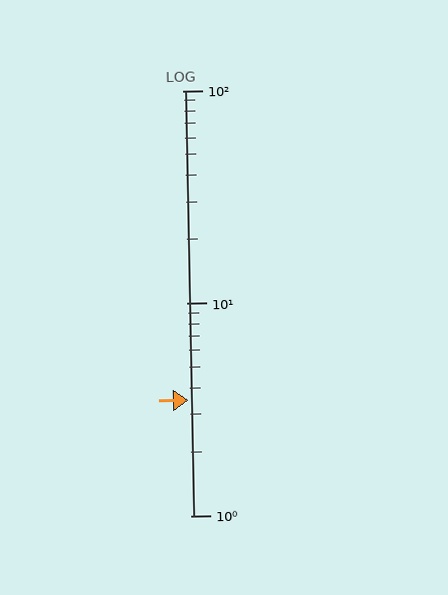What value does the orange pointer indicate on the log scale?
The pointer indicates approximately 3.5.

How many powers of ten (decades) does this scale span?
The scale spans 2 decades, from 1 to 100.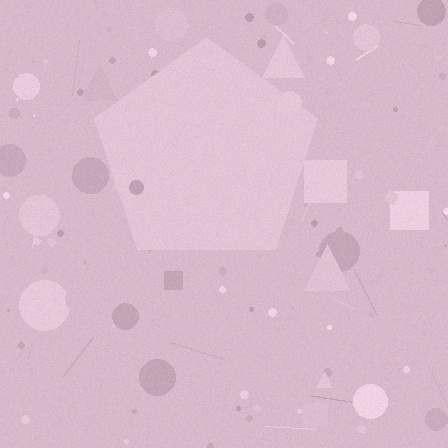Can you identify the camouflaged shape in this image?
The camouflaged shape is a pentagon.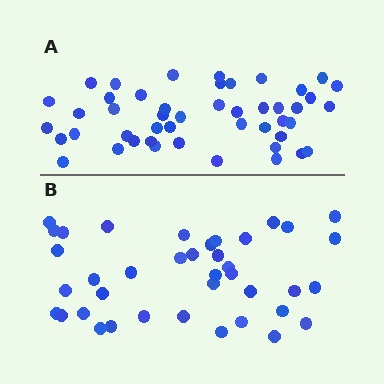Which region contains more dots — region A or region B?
Region A (the top region) has more dots.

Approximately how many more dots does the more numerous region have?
Region A has roughly 8 or so more dots than region B.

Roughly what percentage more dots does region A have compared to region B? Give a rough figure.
About 20% more.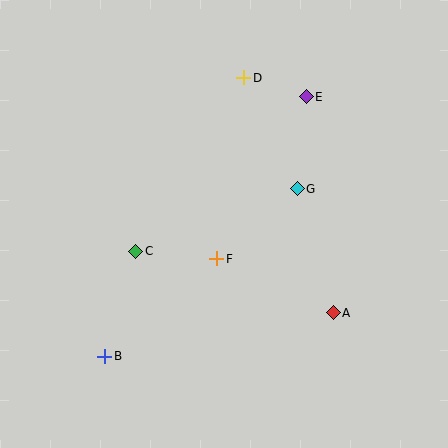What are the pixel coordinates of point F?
Point F is at (217, 259).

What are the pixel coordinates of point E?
Point E is at (306, 97).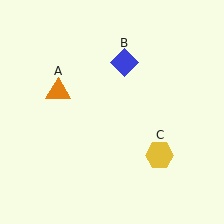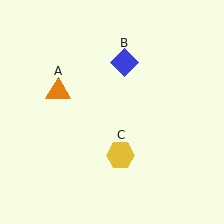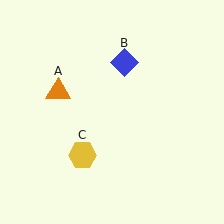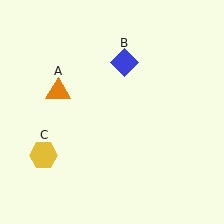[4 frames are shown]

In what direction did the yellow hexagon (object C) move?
The yellow hexagon (object C) moved left.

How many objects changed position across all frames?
1 object changed position: yellow hexagon (object C).